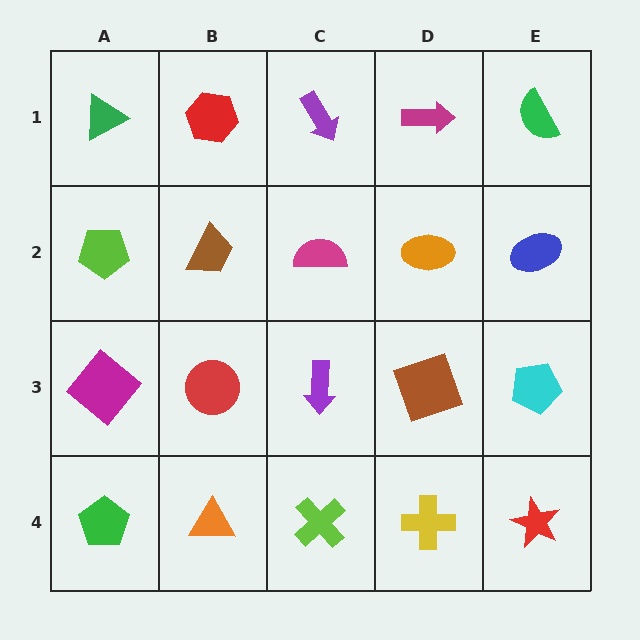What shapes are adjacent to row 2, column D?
A magenta arrow (row 1, column D), a brown square (row 3, column D), a magenta semicircle (row 2, column C), a blue ellipse (row 2, column E).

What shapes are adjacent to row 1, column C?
A magenta semicircle (row 2, column C), a red hexagon (row 1, column B), a magenta arrow (row 1, column D).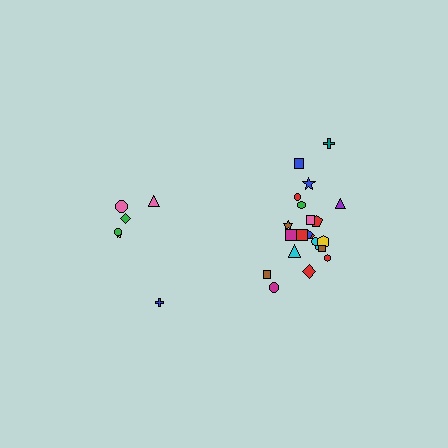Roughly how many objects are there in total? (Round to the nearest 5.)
Roughly 30 objects in total.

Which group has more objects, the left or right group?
The right group.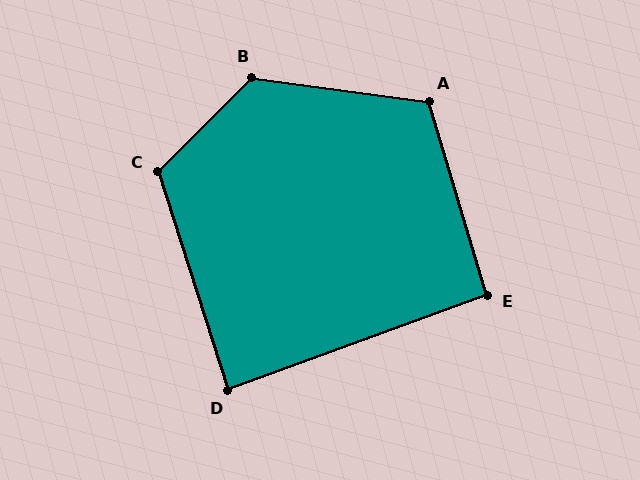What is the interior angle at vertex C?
Approximately 117 degrees (obtuse).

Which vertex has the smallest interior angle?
D, at approximately 88 degrees.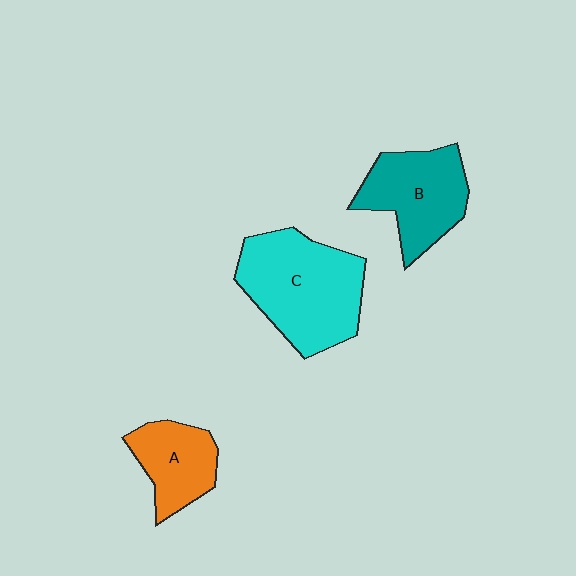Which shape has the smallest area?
Shape A (orange).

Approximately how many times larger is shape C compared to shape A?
Approximately 1.9 times.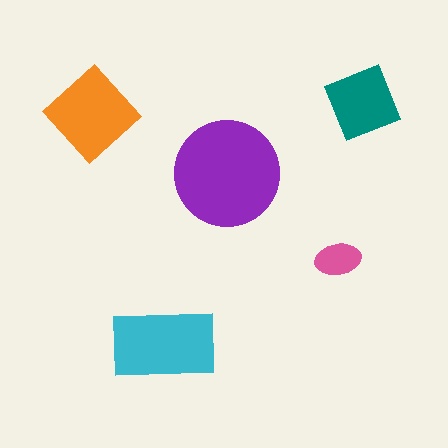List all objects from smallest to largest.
The pink ellipse, the teal square, the orange diamond, the cyan rectangle, the purple circle.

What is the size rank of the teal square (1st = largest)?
4th.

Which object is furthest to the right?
The teal square is rightmost.